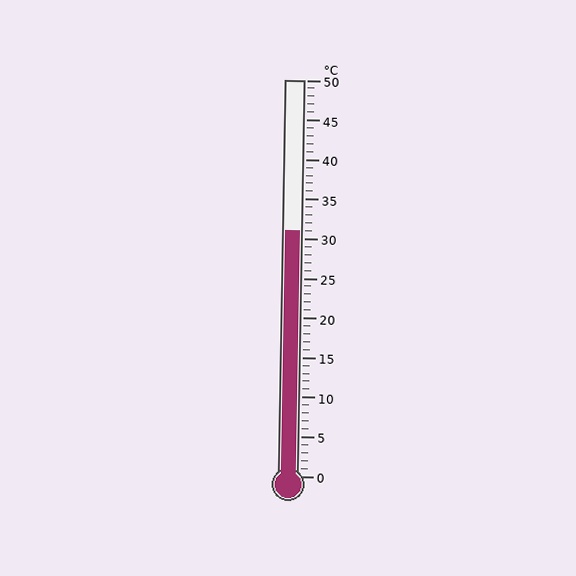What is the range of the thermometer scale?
The thermometer scale ranges from 0°C to 50°C.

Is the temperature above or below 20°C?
The temperature is above 20°C.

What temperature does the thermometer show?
The thermometer shows approximately 31°C.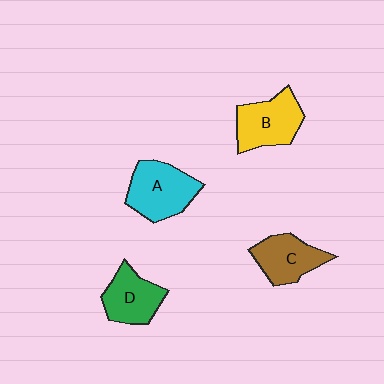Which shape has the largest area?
Shape A (cyan).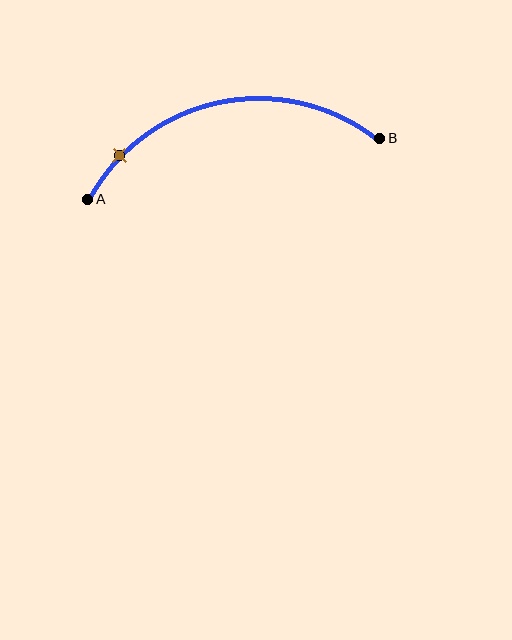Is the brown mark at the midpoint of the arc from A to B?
No. The brown mark lies on the arc but is closer to endpoint A. The arc midpoint would be at the point on the curve equidistant along the arc from both A and B.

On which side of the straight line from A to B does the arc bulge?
The arc bulges above the straight line connecting A and B.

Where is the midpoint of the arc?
The arc midpoint is the point on the curve farthest from the straight line joining A and B. It sits above that line.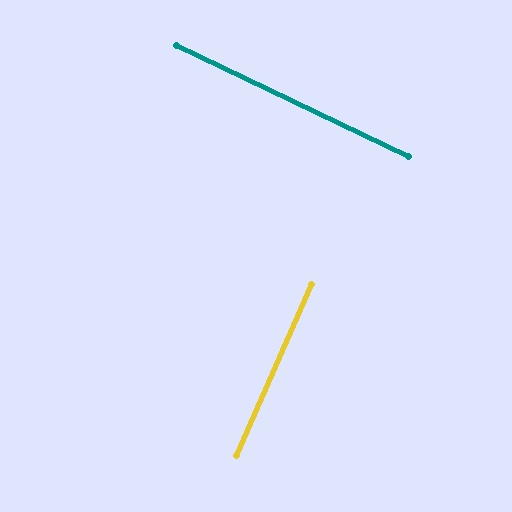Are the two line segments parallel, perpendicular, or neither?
Perpendicular — they meet at approximately 88°.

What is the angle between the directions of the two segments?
Approximately 88 degrees.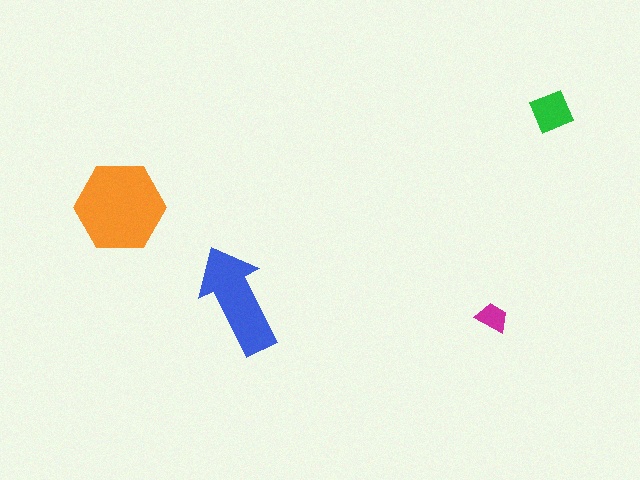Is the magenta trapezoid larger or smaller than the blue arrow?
Smaller.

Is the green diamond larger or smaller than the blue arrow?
Smaller.